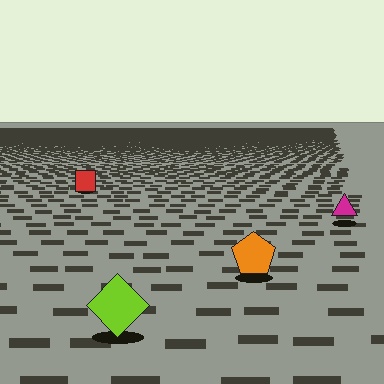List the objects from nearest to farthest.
From nearest to farthest: the lime diamond, the orange pentagon, the magenta triangle, the red square.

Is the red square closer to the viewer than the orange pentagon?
No. The orange pentagon is closer — you can tell from the texture gradient: the ground texture is coarser near it.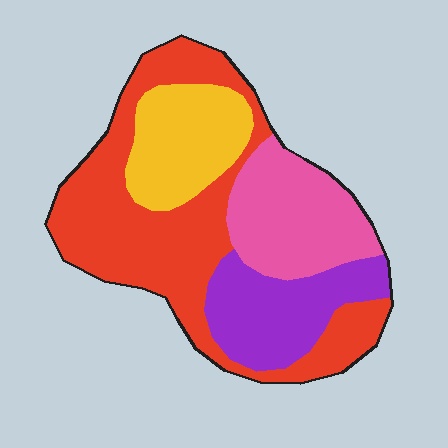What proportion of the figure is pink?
Pink covers 20% of the figure.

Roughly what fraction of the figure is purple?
Purple covers about 20% of the figure.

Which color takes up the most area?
Red, at roughly 45%.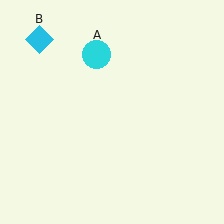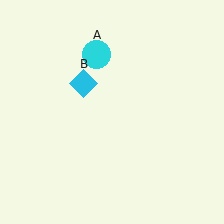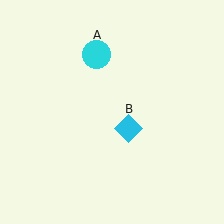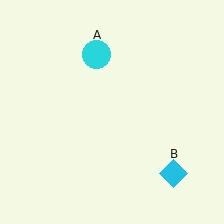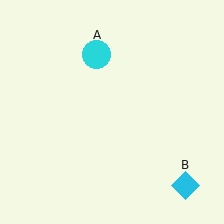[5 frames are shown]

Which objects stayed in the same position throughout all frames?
Cyan circle (object A) remained stationary.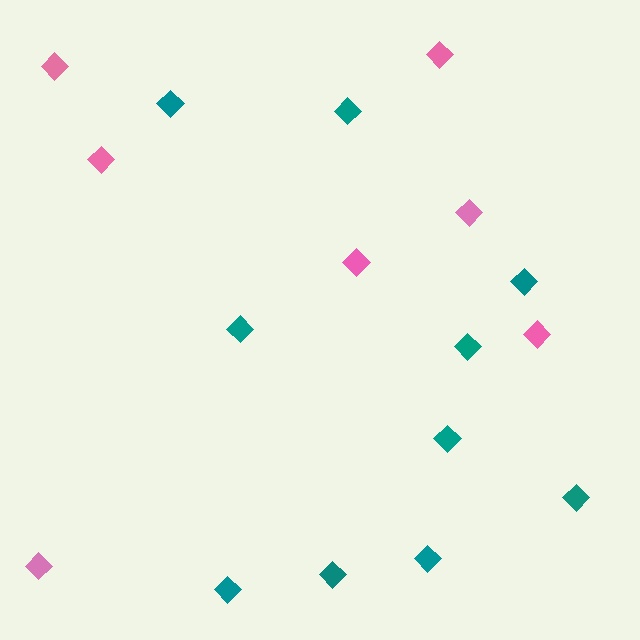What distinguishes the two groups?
There are 2 groups: one group of pink diamonds (7) and one group of teal diamonds (10).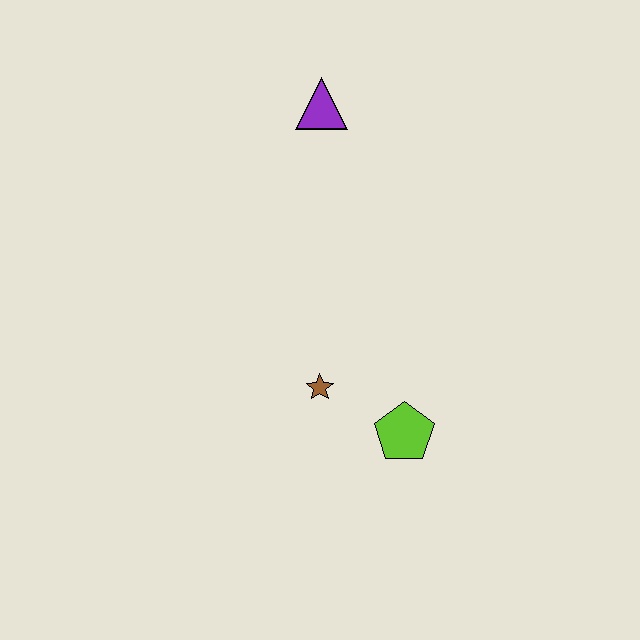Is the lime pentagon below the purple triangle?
Yes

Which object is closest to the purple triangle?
The brown star is closest to the purple triangle.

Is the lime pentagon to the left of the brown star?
No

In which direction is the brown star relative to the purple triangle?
The brown star is below the purple triangle.